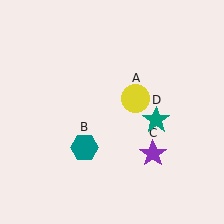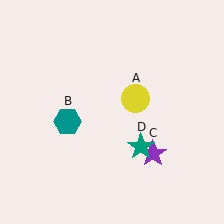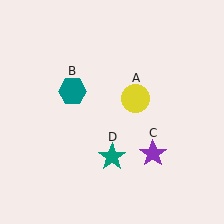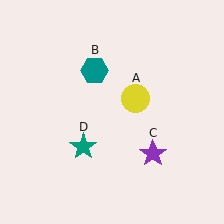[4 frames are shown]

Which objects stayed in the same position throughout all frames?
Yellow circle (object A) and purple star (object C) remained stationary.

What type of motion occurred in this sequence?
The teal hexagon (object B), teal star (object D) rotated clockwise around the center of the scene.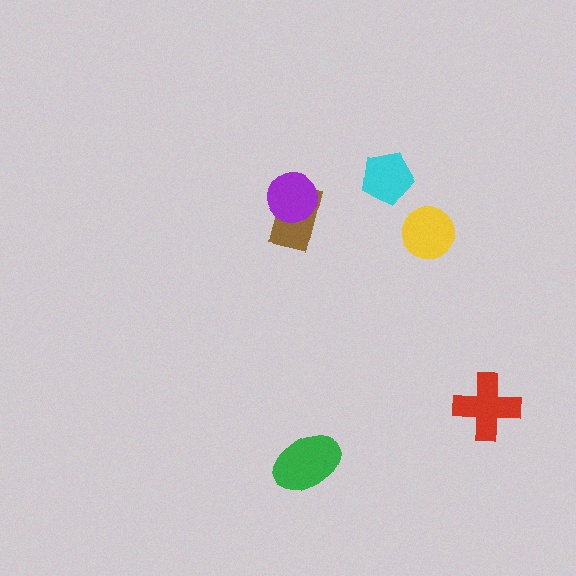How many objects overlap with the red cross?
0 objects overlap with the red cross.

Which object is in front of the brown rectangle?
The purple circle is in front of the brown rectangle.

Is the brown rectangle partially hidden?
Yes, it is partially covered by another shape.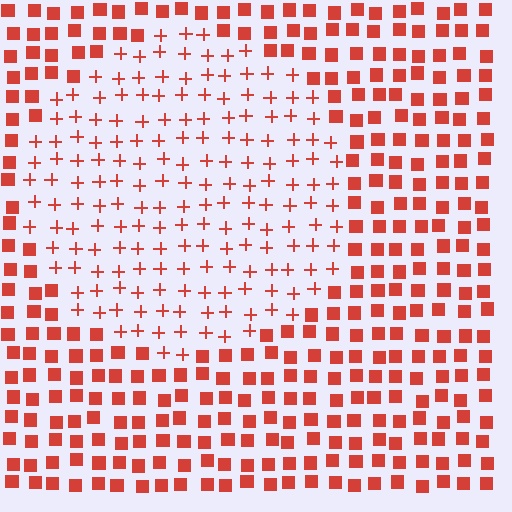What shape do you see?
I see a circle.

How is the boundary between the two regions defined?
The boundary is defined by a change in element shape: plus signs inside vs. squares outside. All elements share the same color and spacing.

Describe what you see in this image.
The image is filled with small red elements arranged in a uniform grid. A circle-shaped region contains plus signs, while the surrounding area contains squares. The boundary is defined purely by the change in element shape.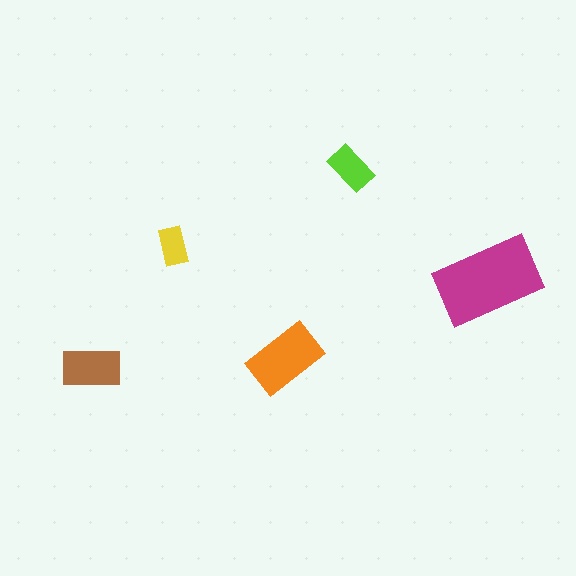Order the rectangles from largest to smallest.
the magenta one, the orange one, the brown one, the lime one, the yellow one.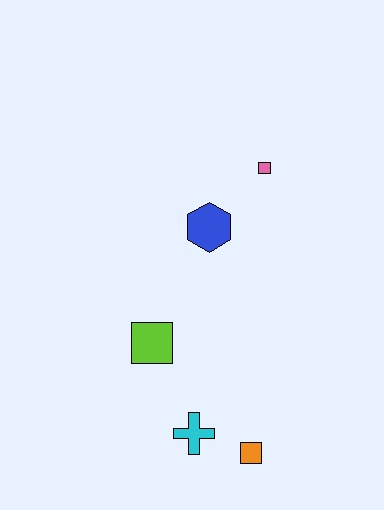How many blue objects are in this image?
There is 1 blue object.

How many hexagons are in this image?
There is 1 hexagon.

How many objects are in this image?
There are 5 objects.